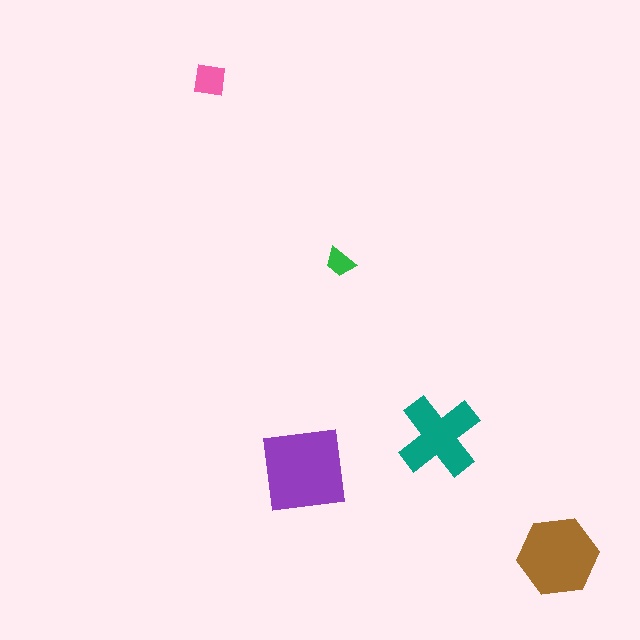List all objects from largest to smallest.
The purple square, the brown hexagon, the teal cross, the pink square, the green trapezoid.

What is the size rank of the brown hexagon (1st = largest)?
2nd.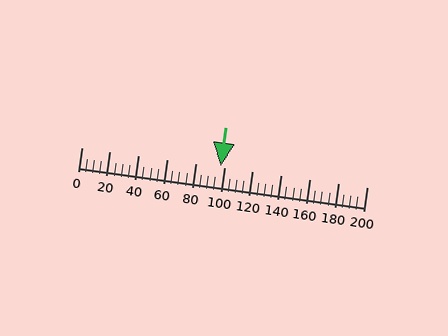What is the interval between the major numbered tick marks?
The major tick marks are spaced 20 units apart.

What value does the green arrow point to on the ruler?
The green arrow points to approximately 98.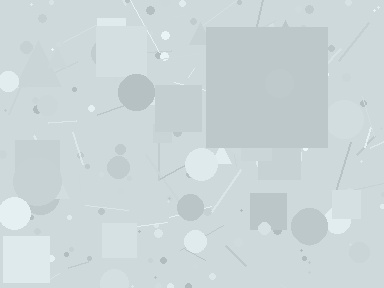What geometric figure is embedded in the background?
A square is embedded in the background.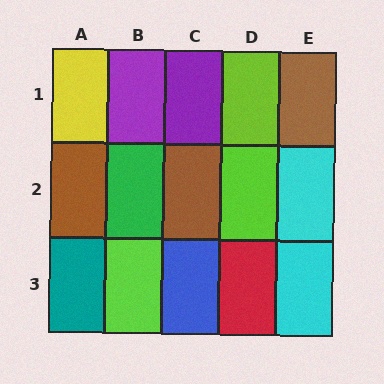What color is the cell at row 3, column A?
Teal.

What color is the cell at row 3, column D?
Red.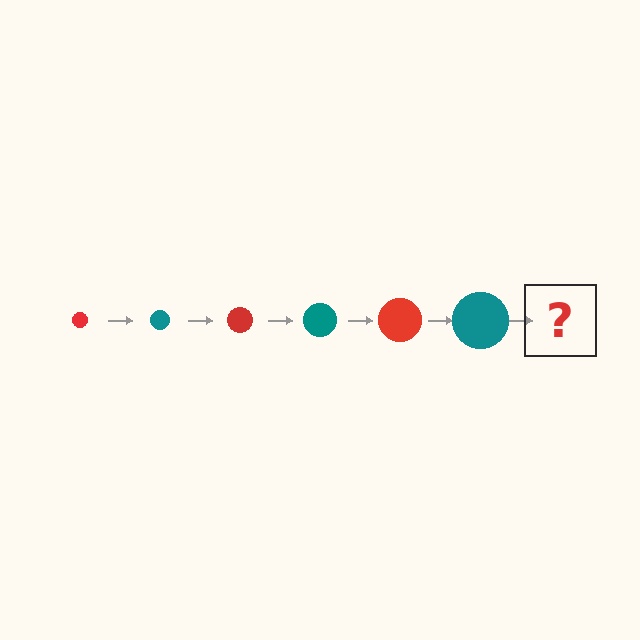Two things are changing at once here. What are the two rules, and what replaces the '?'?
The two rules are that the circle grows larger each step and the color cycles through red and teal. The '?' should be a red circle, larger than the previous one.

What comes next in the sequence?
The next element should be a red circle, larger than the previous one.